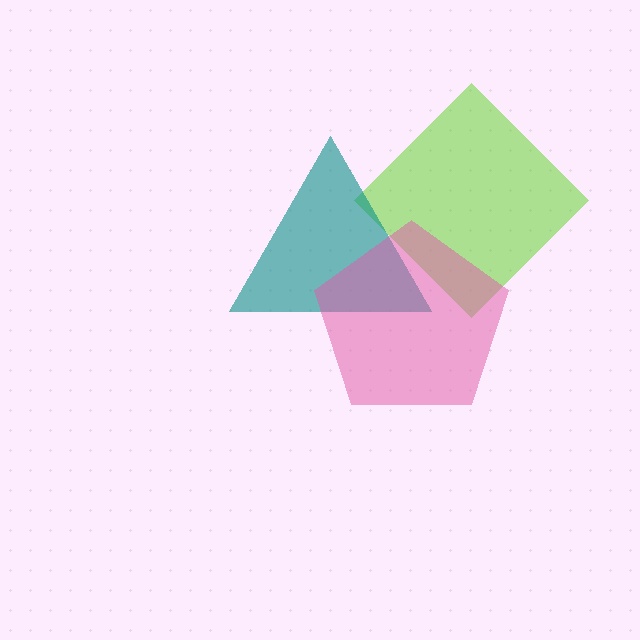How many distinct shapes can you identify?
There are 3 distinct shapes: a lime diamond, a teal triangle, a pink pentagon.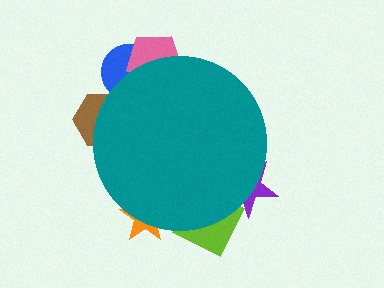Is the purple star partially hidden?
Yes, the purple star is partially hidden behind the teal circle.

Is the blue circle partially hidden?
Yes, the blue circle is partially hidden behind the teal circle.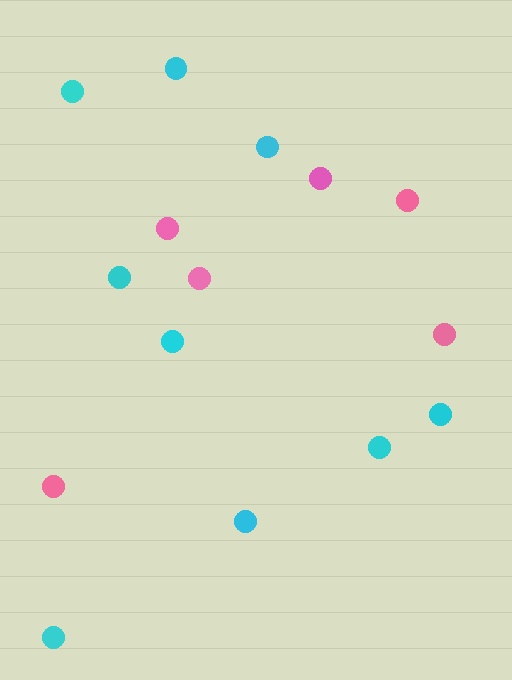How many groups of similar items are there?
There are 2 groups: one group of pink circles (6) and one group of cyan circles (9).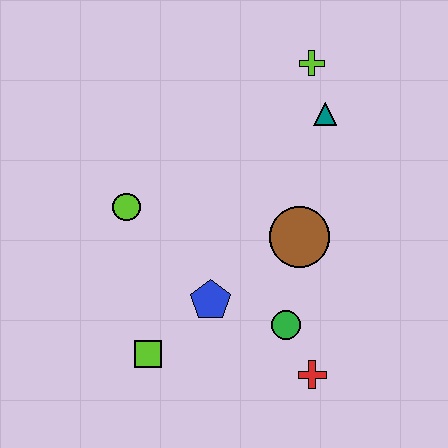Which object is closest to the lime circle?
The blue pentagon is closest to the lime circle.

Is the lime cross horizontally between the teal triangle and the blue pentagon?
Yes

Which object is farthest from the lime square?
The lime cross is farthest from the lime square.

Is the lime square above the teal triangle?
No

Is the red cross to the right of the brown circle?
Yes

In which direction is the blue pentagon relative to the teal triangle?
The blue pentagon is below the teal triangle.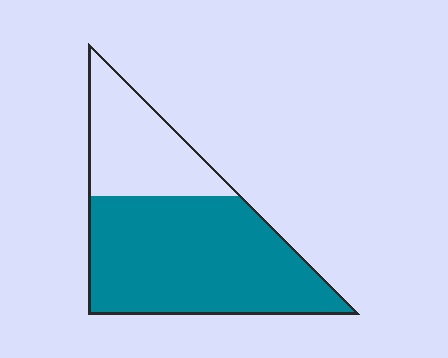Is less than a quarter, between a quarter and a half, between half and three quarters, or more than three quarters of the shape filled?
Between half and three quarters.